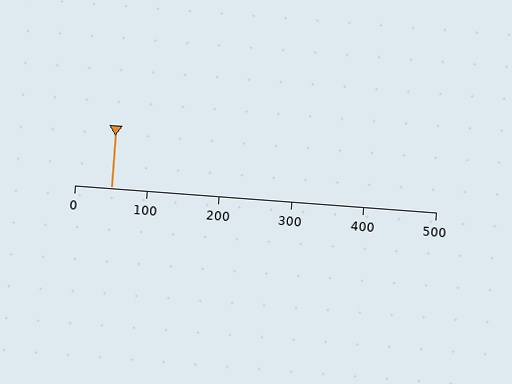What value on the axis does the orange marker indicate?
The marker indicates approximately 50.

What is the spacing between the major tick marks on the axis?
The major ticks are spaced 100 apart.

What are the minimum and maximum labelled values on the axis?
The axis runs from 0 to 500.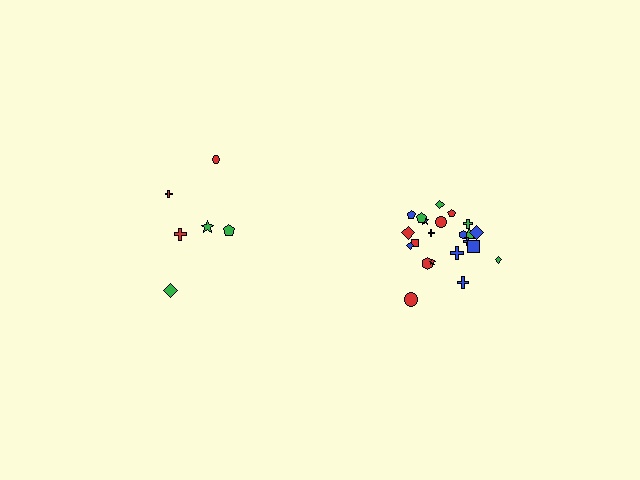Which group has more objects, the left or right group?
The right group.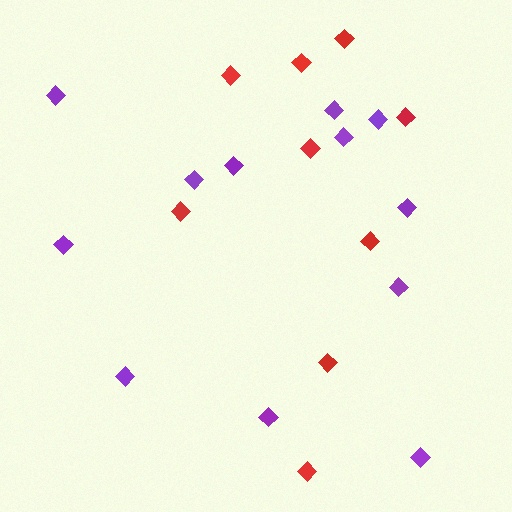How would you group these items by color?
There are 2 groups: one group of purple diamonds (12) and one group of red diamonds (9).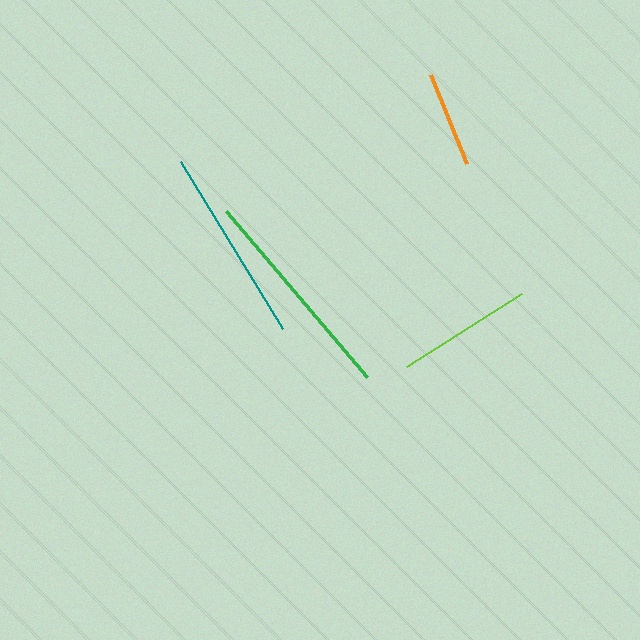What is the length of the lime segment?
The lime segment is approximately 136 pixels long.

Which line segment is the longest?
The green line is the longest at approximately 218 pixels.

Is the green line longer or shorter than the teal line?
The green line is longer than the teal line.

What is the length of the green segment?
The green segment is approximately 218 pixels long.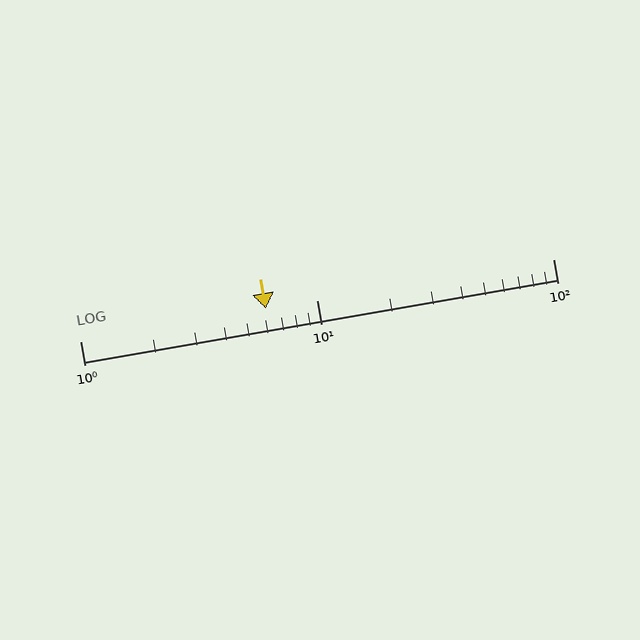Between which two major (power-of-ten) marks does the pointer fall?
The pointer is between 1 and 10.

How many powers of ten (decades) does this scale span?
The scale spans 2 decades, from 1 to 100.